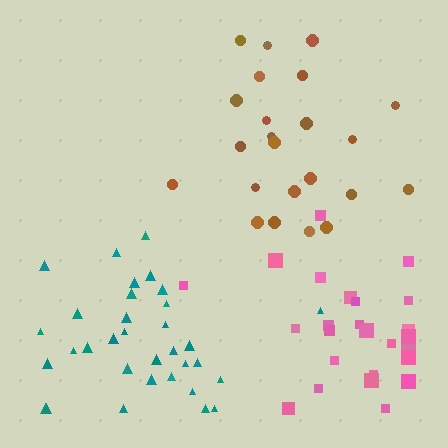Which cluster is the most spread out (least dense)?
Brown.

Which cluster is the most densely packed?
Teal.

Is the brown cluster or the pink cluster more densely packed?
Pink.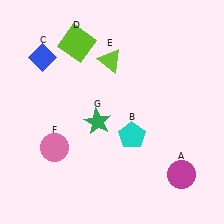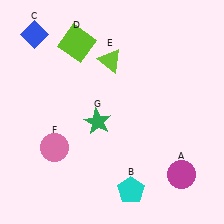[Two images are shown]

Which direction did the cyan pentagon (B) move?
The cyan pentagon (B) moved down.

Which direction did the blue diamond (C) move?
The blue diamond (C) moved up.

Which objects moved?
The objects that moved are: the cyan pentagon (B), the blue diamond (C).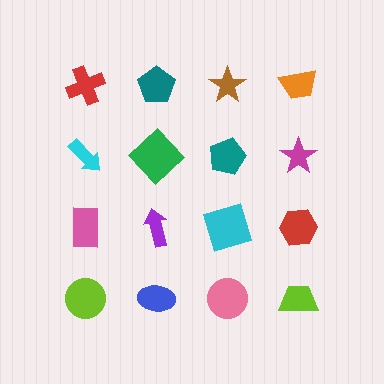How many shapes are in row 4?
4 shapes.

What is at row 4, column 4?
A lime trapezoid.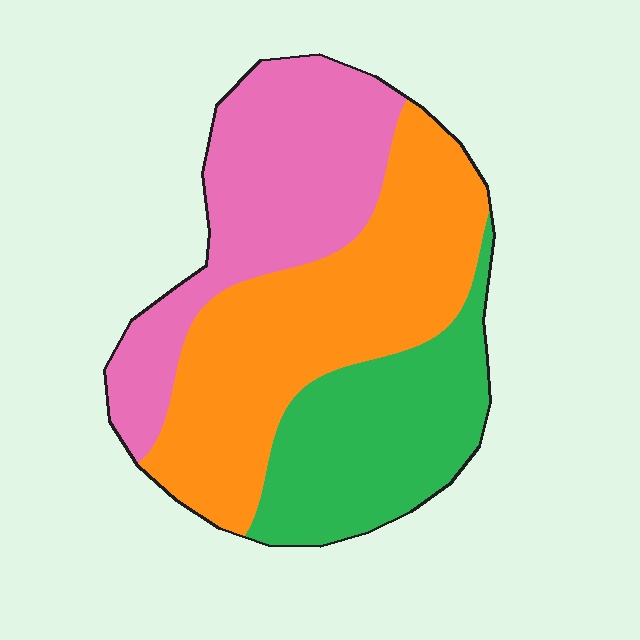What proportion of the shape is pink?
Pink takes up between a quarter and a half of the shape.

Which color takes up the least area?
Green, at roughly 25%.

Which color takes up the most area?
Orange, at roughly 40%.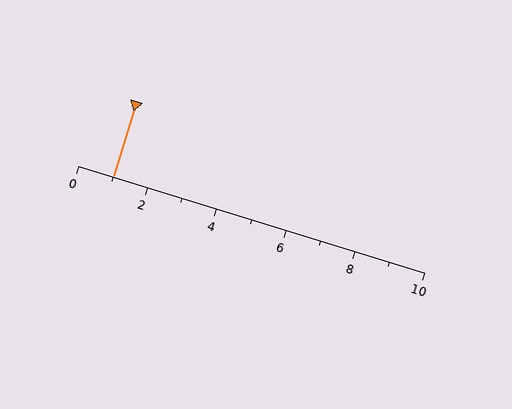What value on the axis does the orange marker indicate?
The marker indicates approximately 1.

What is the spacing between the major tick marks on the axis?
The major ticks are spaced 2 apart.